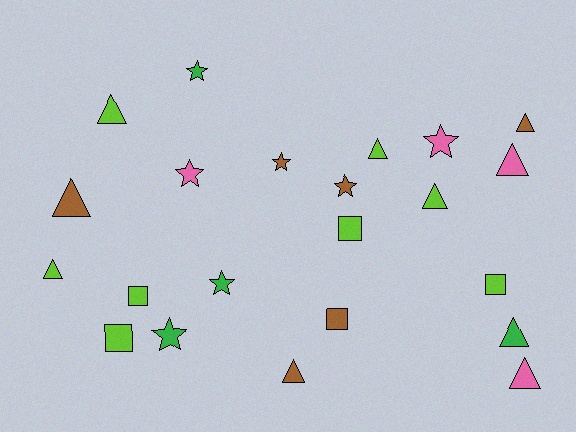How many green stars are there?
There are 3 green stars.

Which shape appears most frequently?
Triangle, with 10 objects.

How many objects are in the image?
There are 22 objects.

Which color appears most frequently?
Lime, with 8 objects.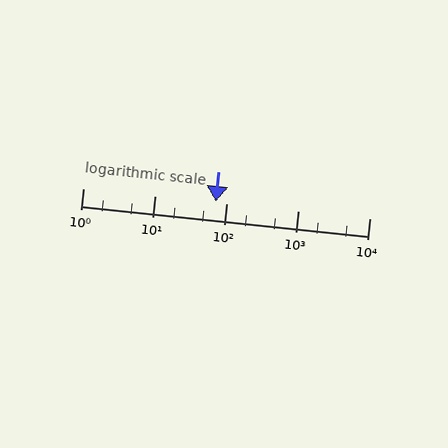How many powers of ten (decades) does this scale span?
The scale spans 4 decades, from 1 to 10000.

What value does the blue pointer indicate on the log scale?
The pointer indicates approximately 71.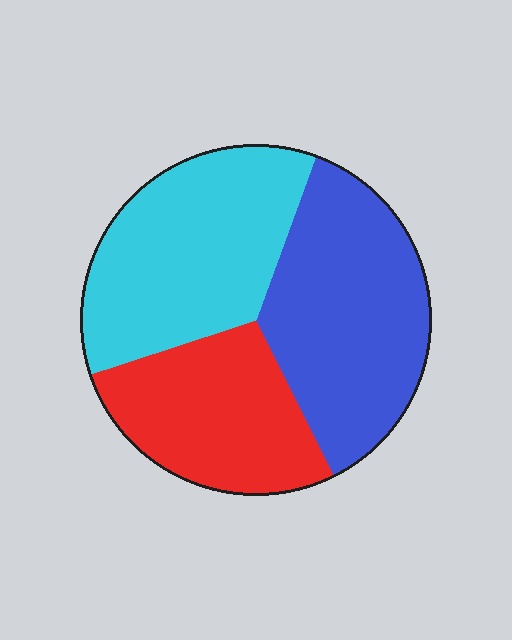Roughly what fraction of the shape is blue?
Blue covers roughly 35% of the shape.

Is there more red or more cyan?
Cyan.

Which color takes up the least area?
Red, at roughly 25%.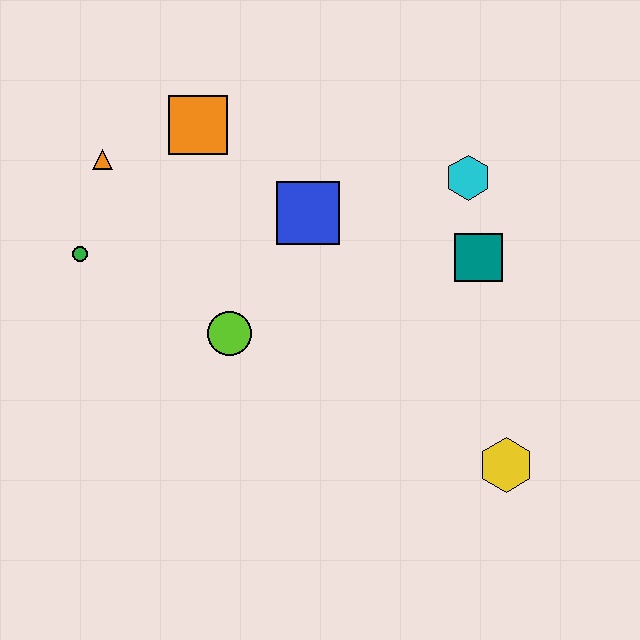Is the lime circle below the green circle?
Yes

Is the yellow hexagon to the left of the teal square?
No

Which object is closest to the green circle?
The orange triangle is closest to the green circle.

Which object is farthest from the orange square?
The yellow hexagon is farthest from the orange square.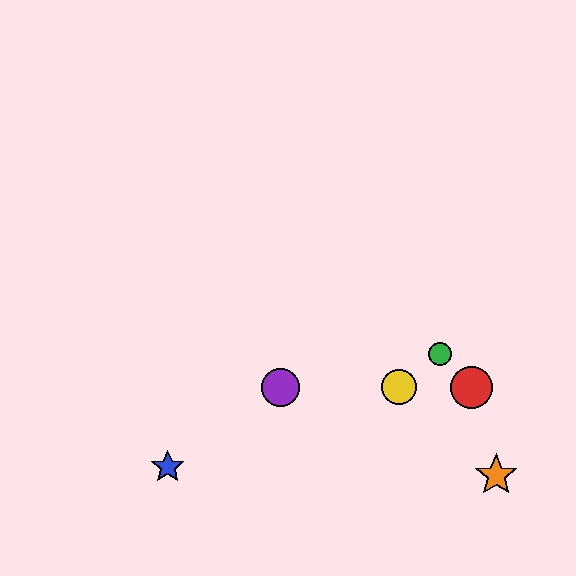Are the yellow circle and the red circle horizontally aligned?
Yes, both are at y≈387.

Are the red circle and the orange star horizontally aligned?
No, the red circle is at y≈387 and the orange star is at y≈475.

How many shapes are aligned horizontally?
3 shapes (the red circle, the yellow circle, the purple circle) are aligned horizontally.